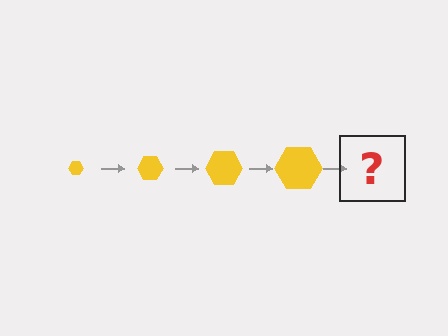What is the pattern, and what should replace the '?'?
The pattern is that the hexagon gets progressively larger each step. The '?' should be a yellow hexagon, larger than the previous one.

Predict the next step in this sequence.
The next step is a yellow hexagon, larger than the previous one.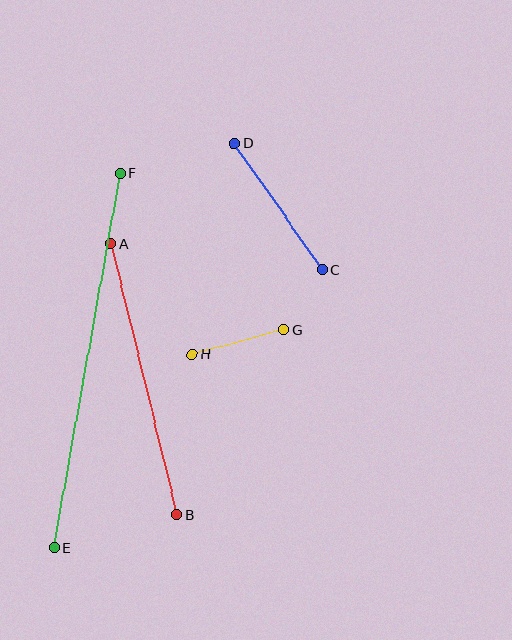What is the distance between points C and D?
The distance is approximately 154 pixels.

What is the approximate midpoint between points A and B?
The midpoint is at approximately (144, 379) pixels.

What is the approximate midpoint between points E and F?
The midpoint is at approximately (87, 361) pixels.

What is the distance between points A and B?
The distance is approximately 279 pixels.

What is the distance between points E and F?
The distance is approximately 380 pixels.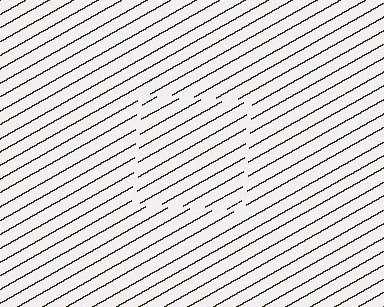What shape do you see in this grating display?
An illusory square. The interior of the shape contains the same grating, shifted by half a period — the contour is defined by the phase discontinuity where line-ends from the inner and outer gratings abut.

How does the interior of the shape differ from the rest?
The interior of the shape contains the same grating, shifted by half a period — the contour is defined by the phase discontinuity where line-ends from the inner and outer gratings abut.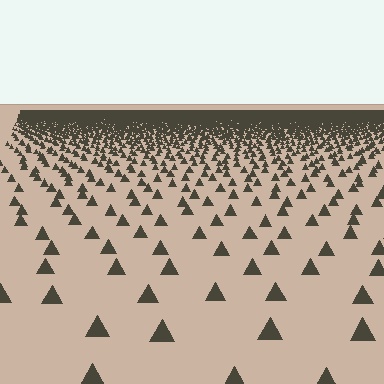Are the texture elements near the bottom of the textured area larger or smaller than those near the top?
Larger. Near the bottom, elements are closer to the viewer and appear at a bigger on-screen size.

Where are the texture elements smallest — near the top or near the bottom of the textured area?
Near the top.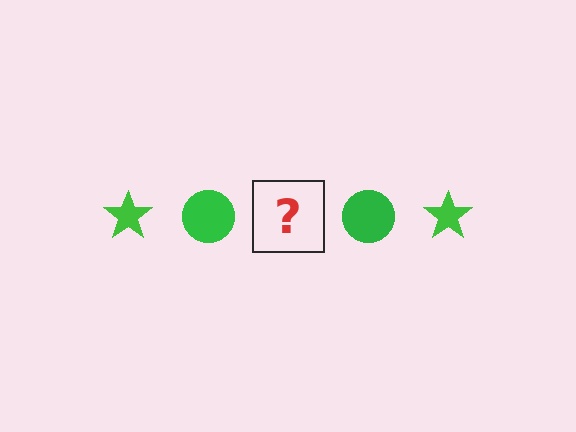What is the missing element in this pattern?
The missing element is a green star.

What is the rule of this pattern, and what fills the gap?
The rule is that the pattern cycles through star, circle shapes in green. The gap should be filled with a green star.